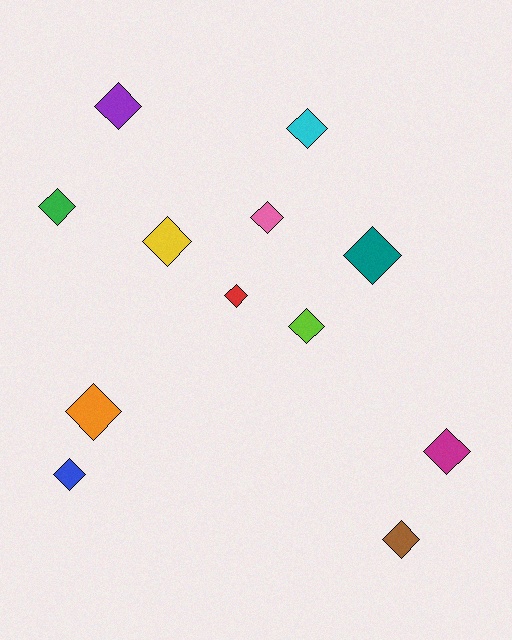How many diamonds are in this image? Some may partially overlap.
There are 12 diamonds.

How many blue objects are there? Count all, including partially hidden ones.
There is 1 blue object.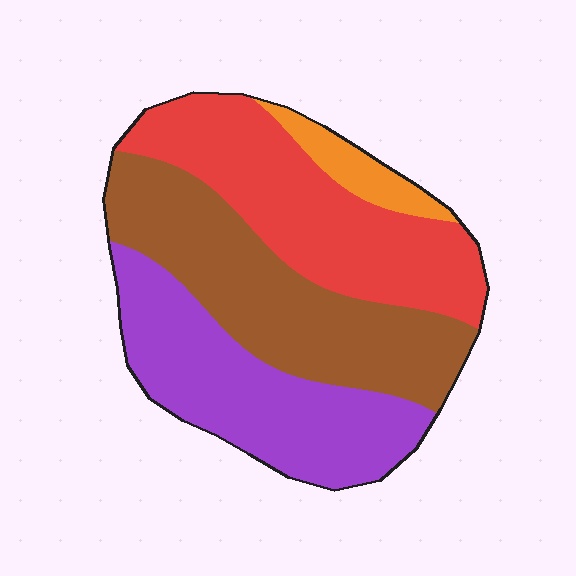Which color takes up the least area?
Orange, at roughly 5%.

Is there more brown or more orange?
Brown.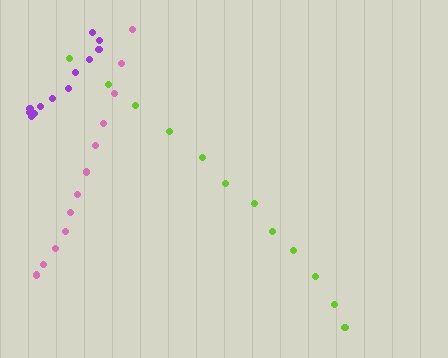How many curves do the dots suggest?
There are 3 distinct paths.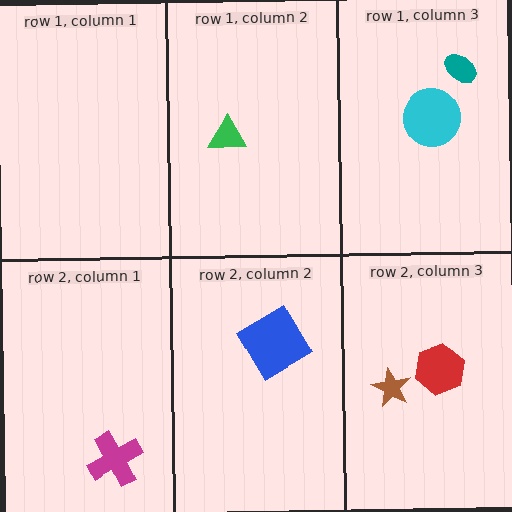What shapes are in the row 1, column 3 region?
The cyan circle, the teal ellipse.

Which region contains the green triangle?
The row 1, column 2 region.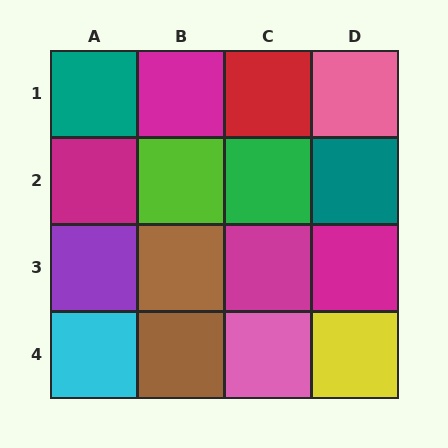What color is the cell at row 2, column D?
Teal.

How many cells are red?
1 cell is red.